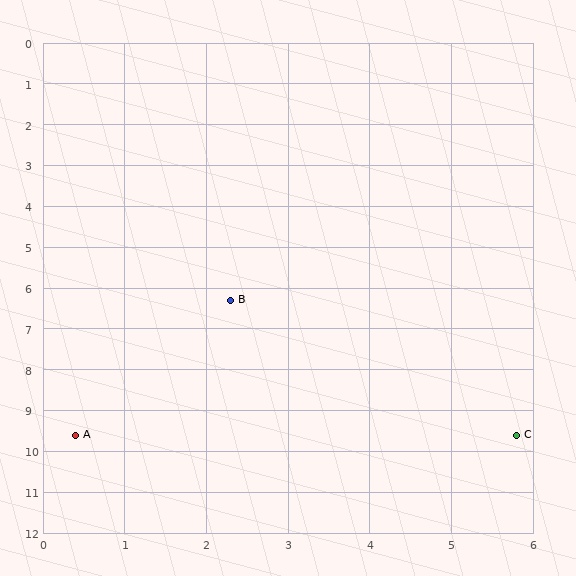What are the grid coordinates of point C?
Point C is at approximately (5.8, 9.6).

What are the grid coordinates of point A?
Point A is at approximately (0.4, 9.6).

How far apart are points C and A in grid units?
Points C and A are about 5.4 grid units apart.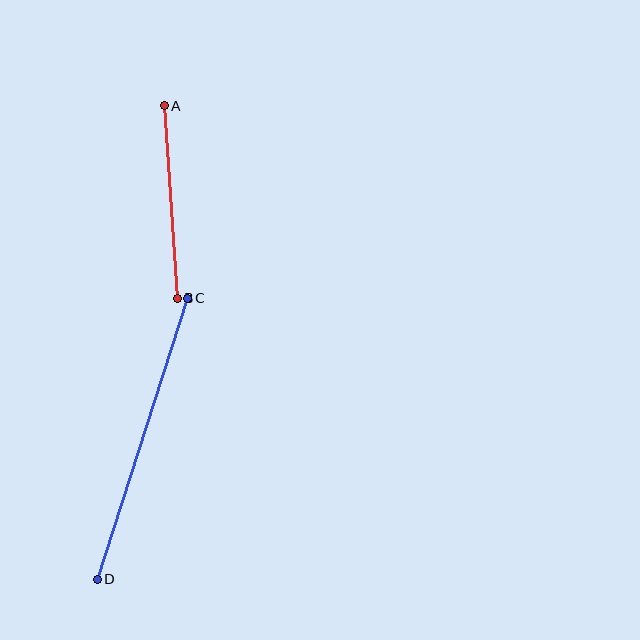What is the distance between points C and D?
The distance is approximately 295 pixels.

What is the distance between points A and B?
The distance is approximately 193 pixels.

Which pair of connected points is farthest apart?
Points C and D are farthest apart.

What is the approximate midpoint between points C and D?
The midpoint is at approximately (143, 439) pixels.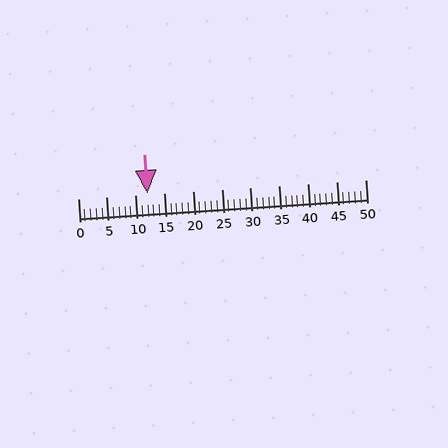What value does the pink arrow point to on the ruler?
The pink arrow points to approximately 12.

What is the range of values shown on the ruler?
The ruler shows values from 0 to 50.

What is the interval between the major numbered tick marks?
The major tick marks are spaced 5 units apart.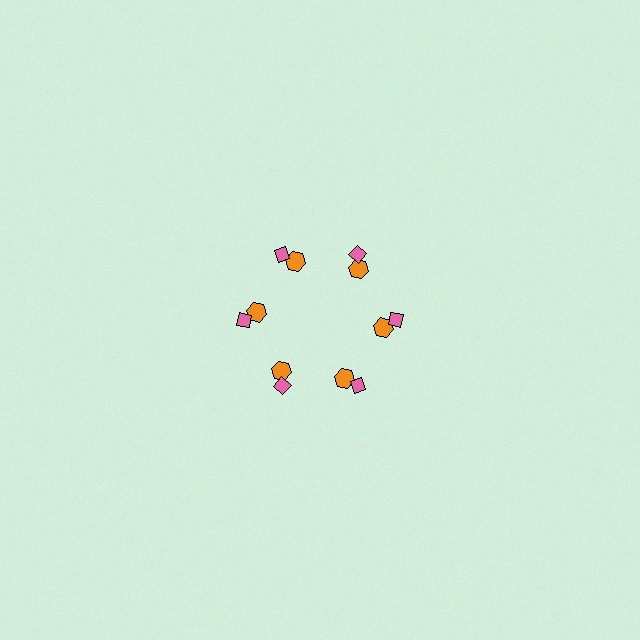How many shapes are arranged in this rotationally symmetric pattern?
There are 12 shapes, arranged in 6 groups of 2.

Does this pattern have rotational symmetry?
Yes, this pattern has 6-fold rotational symmetry. It looks the same after rotating 60 degrees around the center.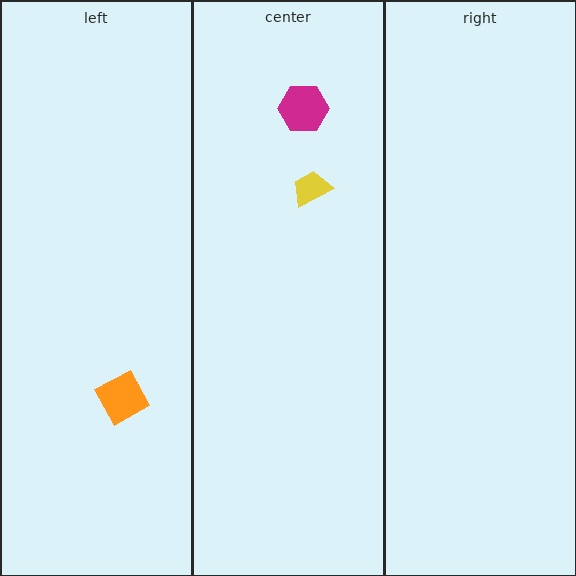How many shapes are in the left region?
1.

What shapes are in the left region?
The orange square.